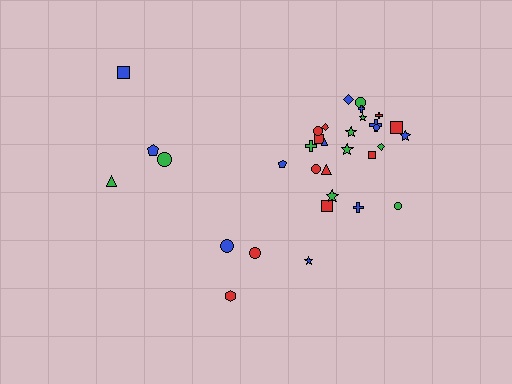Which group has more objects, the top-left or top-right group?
The top-right group.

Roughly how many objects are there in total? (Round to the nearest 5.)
Roughly 35 objects in total.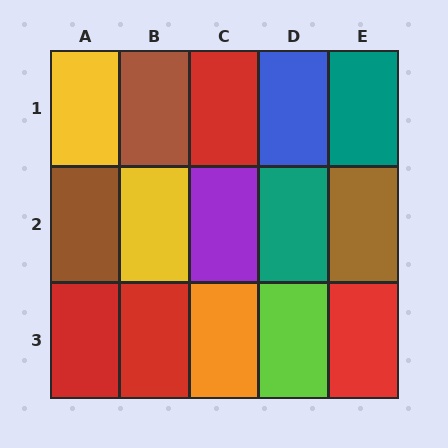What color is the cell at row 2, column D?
Teal.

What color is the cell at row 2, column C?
Purple.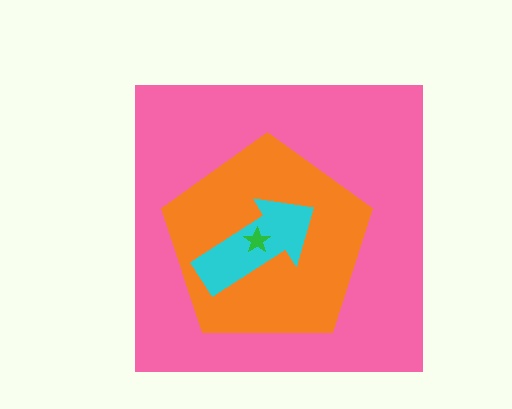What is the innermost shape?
The green star.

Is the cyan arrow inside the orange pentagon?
Yes.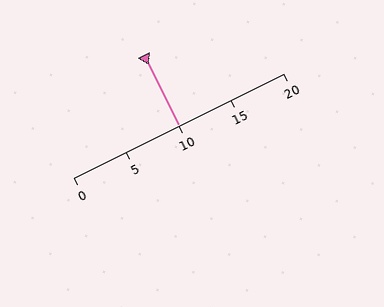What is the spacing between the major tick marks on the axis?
The major ticks are spaced 5 apart.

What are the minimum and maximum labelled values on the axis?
The axis runs from 0 to 20.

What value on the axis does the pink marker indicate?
The marker indicates approximately 10.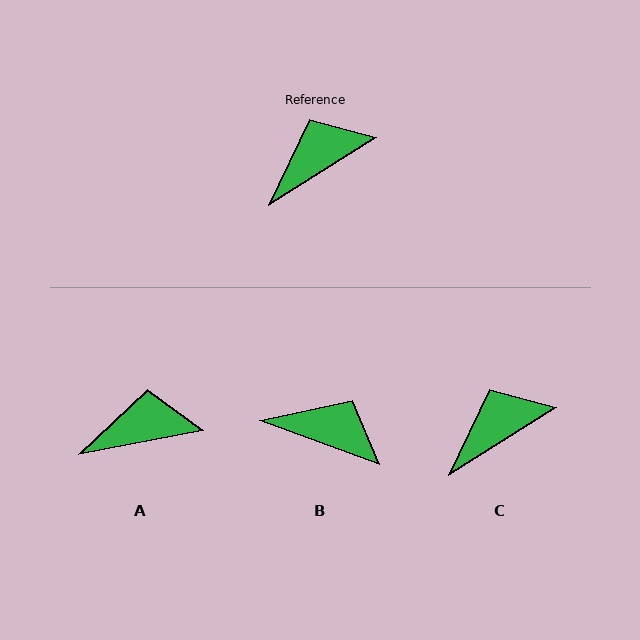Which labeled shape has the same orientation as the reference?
C.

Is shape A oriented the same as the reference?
No, it is off by about 21 degrees.